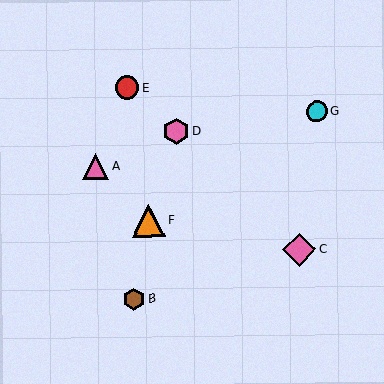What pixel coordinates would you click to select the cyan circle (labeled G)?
Click at (317, 112) to select the cyan circle G.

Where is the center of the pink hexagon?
The center of the pink hexagon is at (176, 131).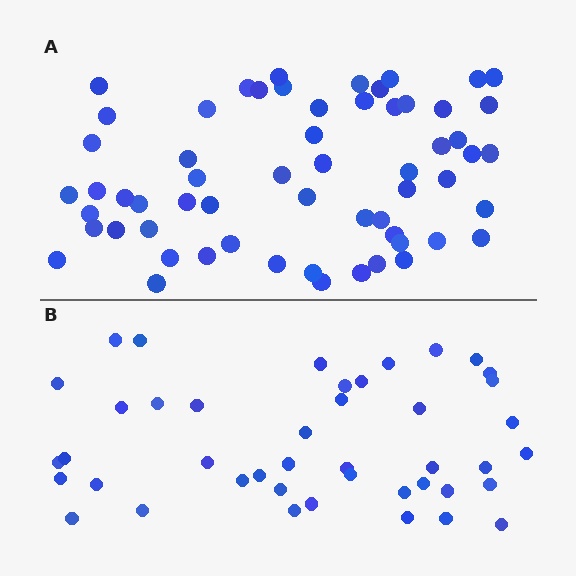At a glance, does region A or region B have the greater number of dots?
Region A (the top region) has more dots.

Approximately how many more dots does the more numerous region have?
Region A has approximately 15 more dots than region B.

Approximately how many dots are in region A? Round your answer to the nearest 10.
About 60 dots.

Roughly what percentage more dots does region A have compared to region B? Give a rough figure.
About 40% more.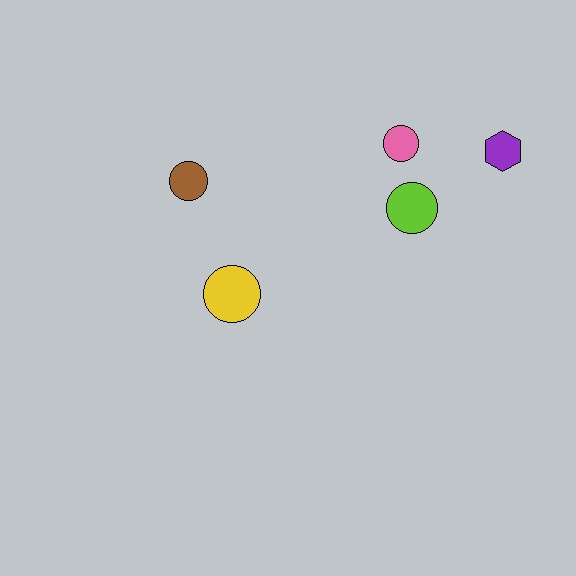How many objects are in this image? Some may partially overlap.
There are 5 objects.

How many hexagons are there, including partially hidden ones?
There is 1 hexagon.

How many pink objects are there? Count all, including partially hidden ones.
There is 1 pink object.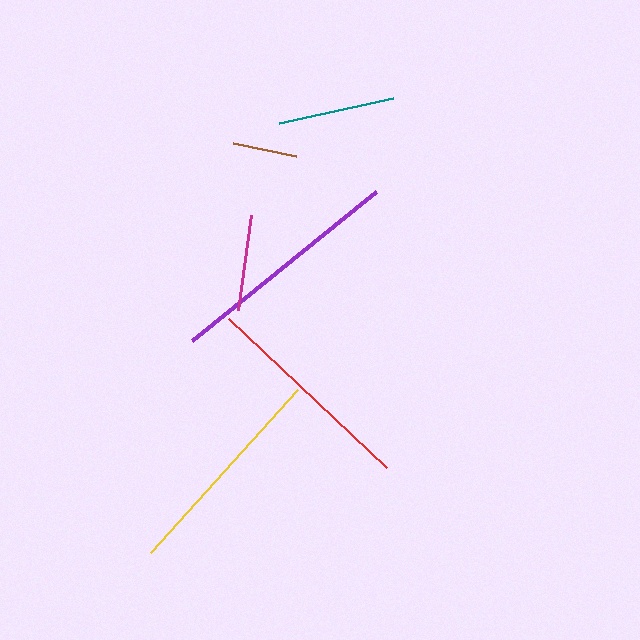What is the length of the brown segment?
The brown segment is approximately 64 pixels long.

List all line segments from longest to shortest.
From longest to shortest: purple, yellow, red, teal, magenta, brown.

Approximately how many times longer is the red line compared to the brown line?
The red line is approximately 3.4 times the length of the brown line.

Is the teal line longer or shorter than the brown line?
The teal line is longer than the brown line.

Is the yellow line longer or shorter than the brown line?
The yellow line is longer than the brown line.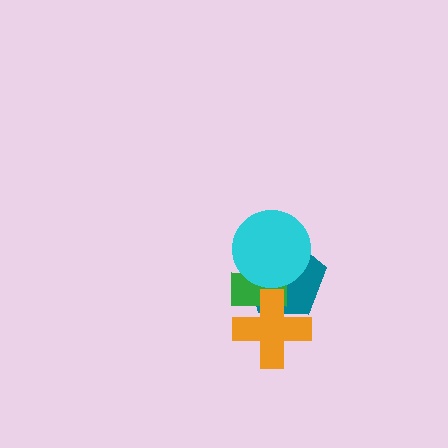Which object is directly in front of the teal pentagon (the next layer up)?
The green rectangle is directly in front of the teal pentagon.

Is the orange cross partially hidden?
No, no other shape covers it.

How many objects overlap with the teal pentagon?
3 objects overlap with the teal pentagon.